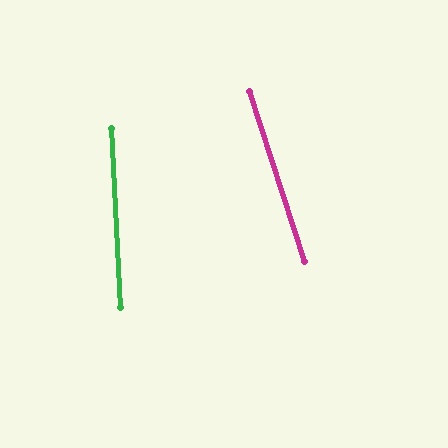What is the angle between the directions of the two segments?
Approximately 15 degrees.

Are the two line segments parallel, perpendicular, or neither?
Neither parallel nor perpendicular — they differ by about 15°.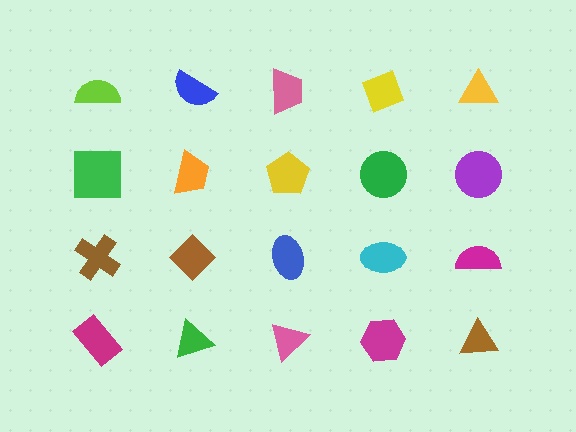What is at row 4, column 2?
A green triangle.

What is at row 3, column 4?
A cyan ellipse.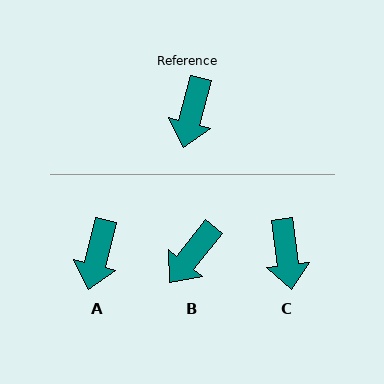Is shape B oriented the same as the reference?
No, it is off by about 24 degrees.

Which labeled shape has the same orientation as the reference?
A.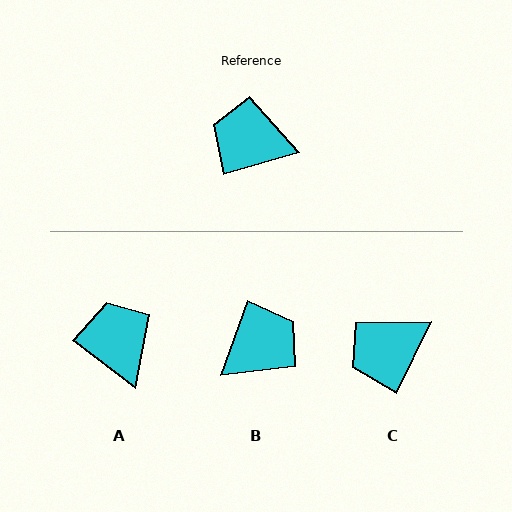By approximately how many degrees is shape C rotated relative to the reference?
Approximately 48 degrees counter-clockwise.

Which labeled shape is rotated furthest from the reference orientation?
B, about 126 degrees away.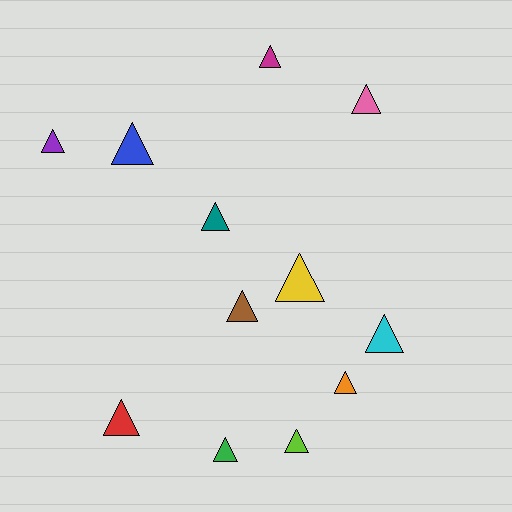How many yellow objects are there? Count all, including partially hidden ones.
There is 1 yellow object.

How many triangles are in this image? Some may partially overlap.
There are 12 triangles.